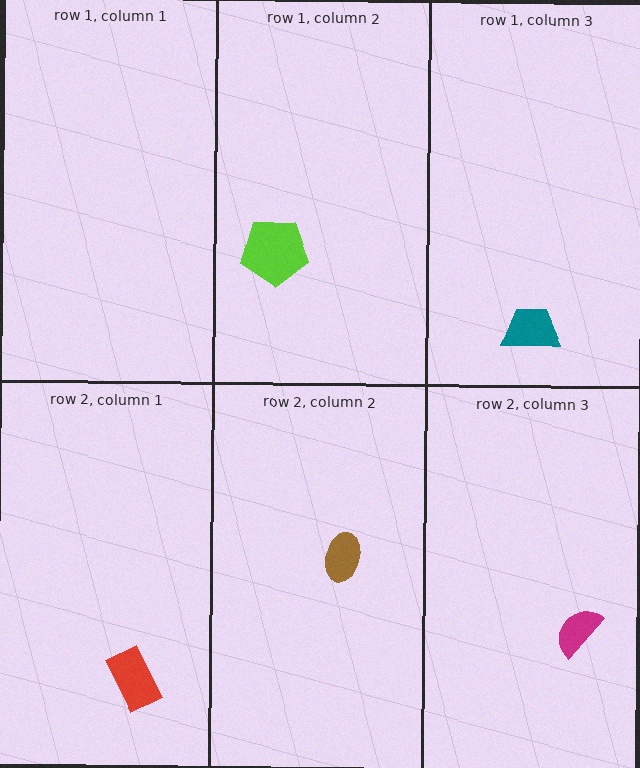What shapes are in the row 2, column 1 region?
The red rectangle.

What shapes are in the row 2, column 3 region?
The magenta semicircle.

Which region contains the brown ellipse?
The row 2, column 2 region.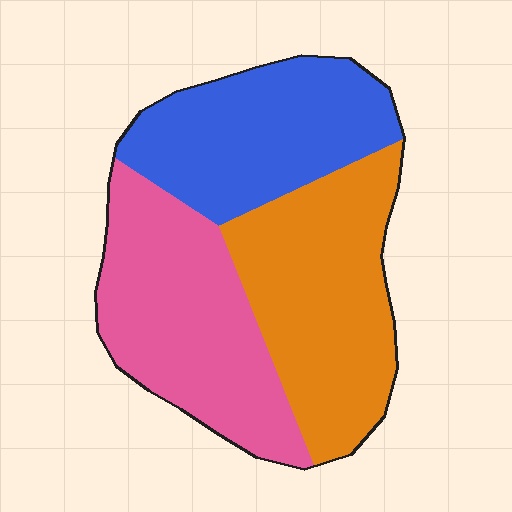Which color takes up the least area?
Blue, at roughly 30%.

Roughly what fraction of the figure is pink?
Pink takes up between a quarter and a half of the figure.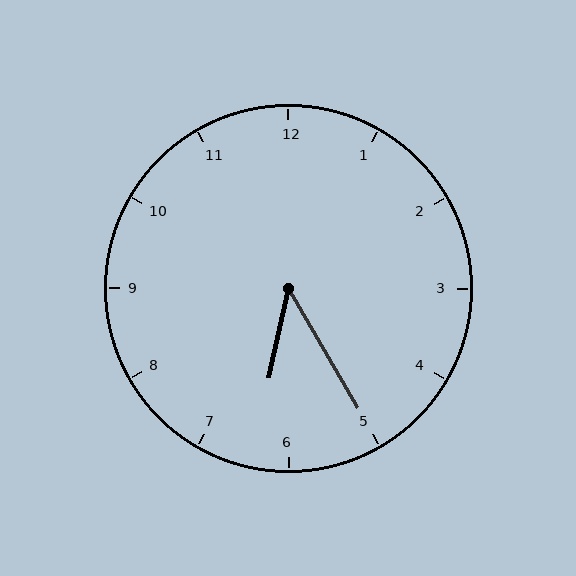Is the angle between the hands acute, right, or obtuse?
It is acute.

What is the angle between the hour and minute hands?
Approximately 42 degrees.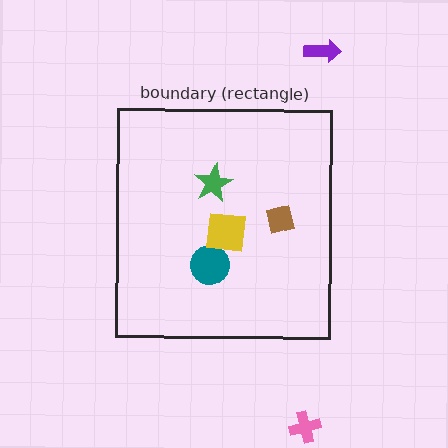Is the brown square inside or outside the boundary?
Inside.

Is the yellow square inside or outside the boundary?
Inside.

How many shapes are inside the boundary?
4 inside, 2 outside.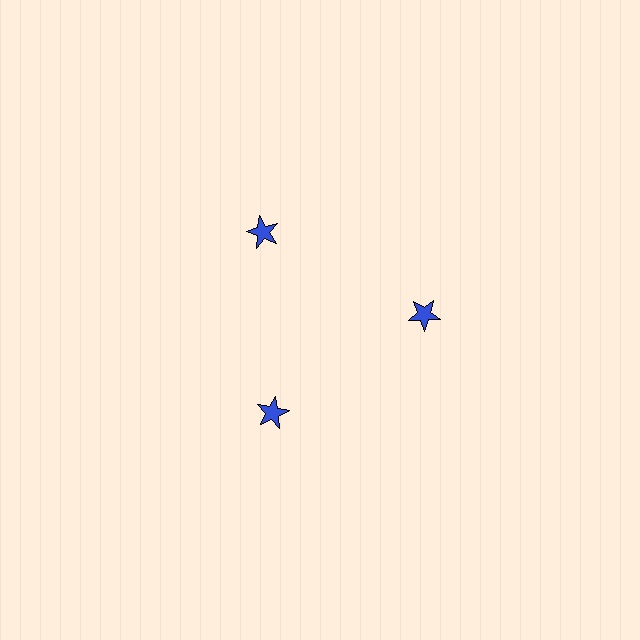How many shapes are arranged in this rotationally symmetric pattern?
There are 3 shapes, arranged in 3 groups of 1.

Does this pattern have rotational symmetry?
Yes, this pattern has 3-fold rotational symmetry. It looks the same after rotating 120 degrees around the center.